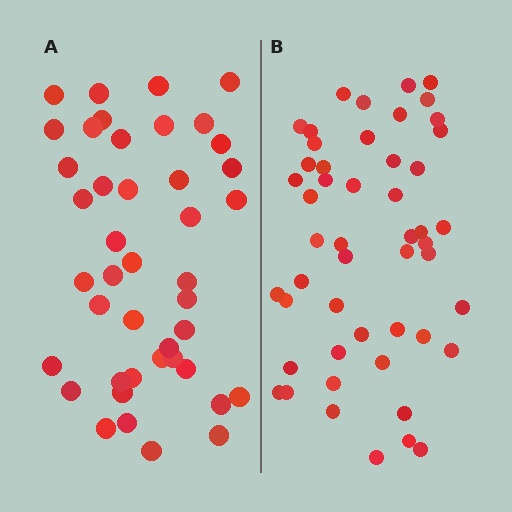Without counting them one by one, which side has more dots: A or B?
Region B (the right region) has more dots.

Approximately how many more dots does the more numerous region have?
Region B has roughly 8 or so more dots than region A.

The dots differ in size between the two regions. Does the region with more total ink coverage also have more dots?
No. Region A has more total ink coverage because its dots are larger, but region B actually contains more individual dots. Total area can be misleading — the number of items is what matters here.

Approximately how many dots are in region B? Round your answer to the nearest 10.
About 50 dots.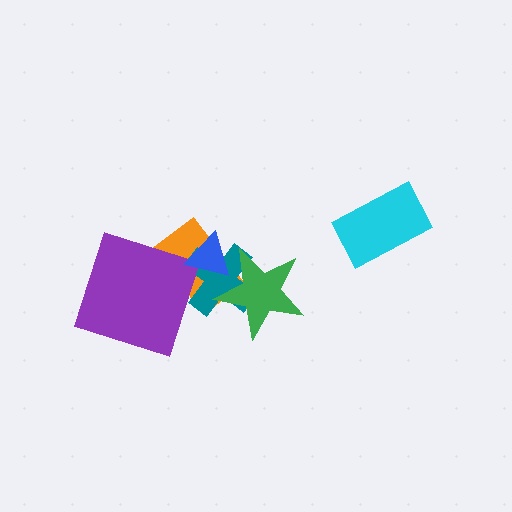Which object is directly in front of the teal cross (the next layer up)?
The green star is directly in front of the teal cross.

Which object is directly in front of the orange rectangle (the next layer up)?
The teal cross is directly in front of the orange rectangle.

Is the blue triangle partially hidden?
No, no other shape covers it.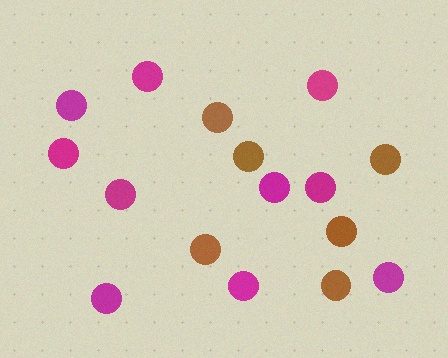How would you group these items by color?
There are 2 groups: one group of magenta circles (10) and one group of brown circles (6).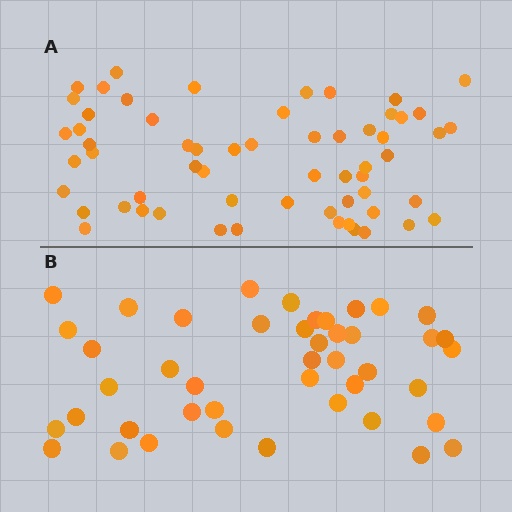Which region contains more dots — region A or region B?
Region A (the top region) has more dots.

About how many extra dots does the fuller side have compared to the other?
Region A has approximately 15 more dots than region B.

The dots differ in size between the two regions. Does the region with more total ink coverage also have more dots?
No. Region B has more total ink coverage because its dots are larger, but region A actually contains more individual dots. Total area can be misleading — the number of items is what matters here.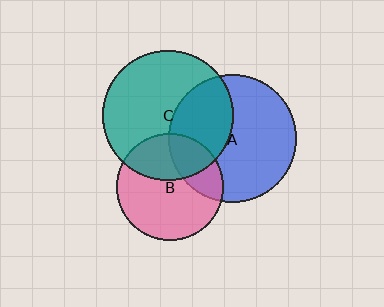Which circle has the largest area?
Circle C (teal).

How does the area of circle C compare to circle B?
Approximately 1.5 times.